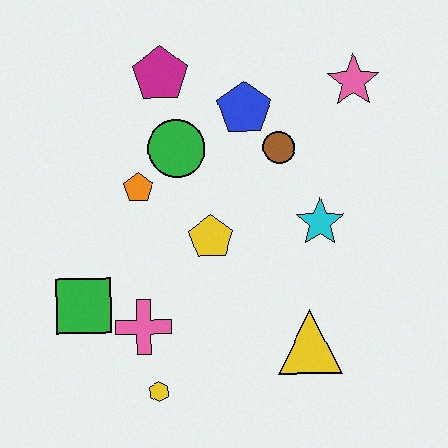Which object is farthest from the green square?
The pink star is farthest from the green square.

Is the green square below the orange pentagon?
Yes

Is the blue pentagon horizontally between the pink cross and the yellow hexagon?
No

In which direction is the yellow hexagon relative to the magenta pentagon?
The yellow hexagon is below the magenta pentagon.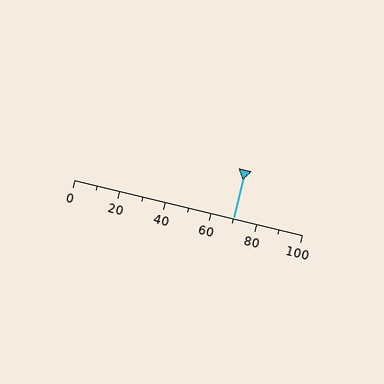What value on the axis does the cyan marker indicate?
The marker indicates approximately 70.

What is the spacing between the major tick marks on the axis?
The major ticks are spaced 20 apart.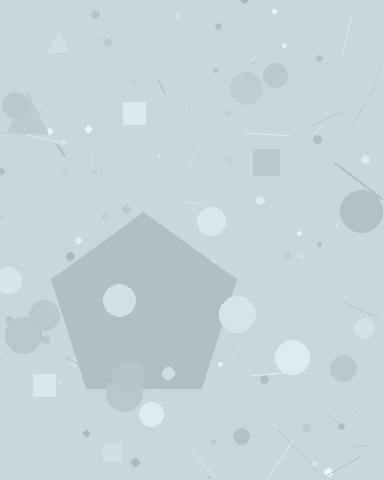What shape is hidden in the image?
A pentagon is hidden in the image.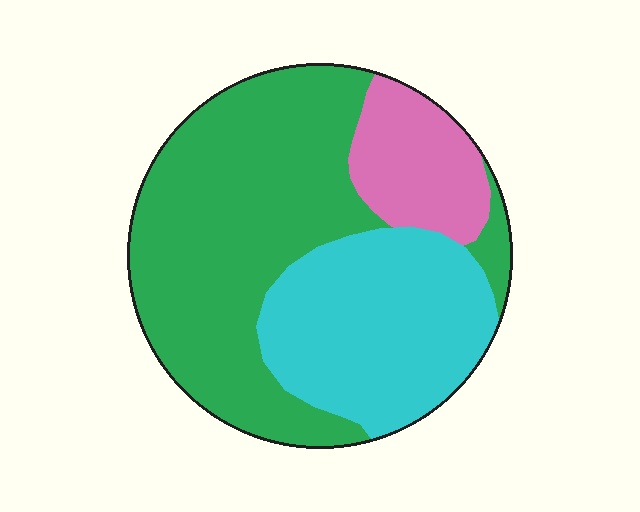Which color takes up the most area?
Green, at roughly 55%.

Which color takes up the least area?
Pink, at roughly 15%.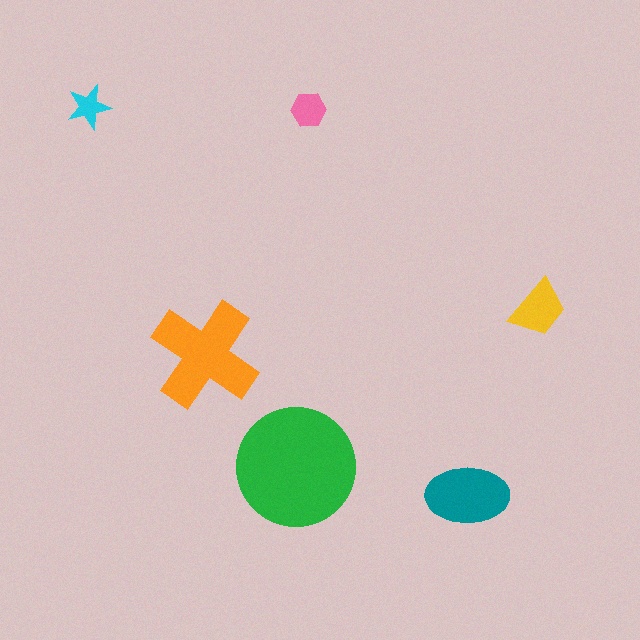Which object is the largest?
The green circle.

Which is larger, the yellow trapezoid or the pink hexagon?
The yellow trapezoid.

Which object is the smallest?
The cyan star.